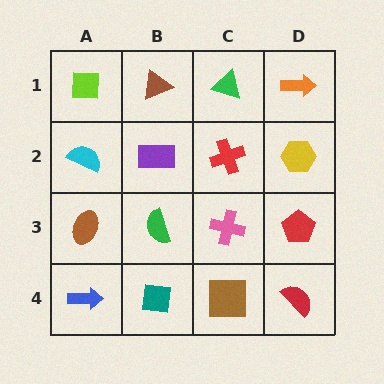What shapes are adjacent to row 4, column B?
A green semicircle (row 3, column B), a blue arrow (row 4, column A), a brown square (row 4, column C).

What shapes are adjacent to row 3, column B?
A purple rectangle (row 2, column B), a teal square (row 4, column B), a brown ellipse (row 3, column A), a pink cross (row 3, column C).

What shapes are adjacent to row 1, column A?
A cyan semicircle (row 2, column A), a brown triangle (row 1, column B).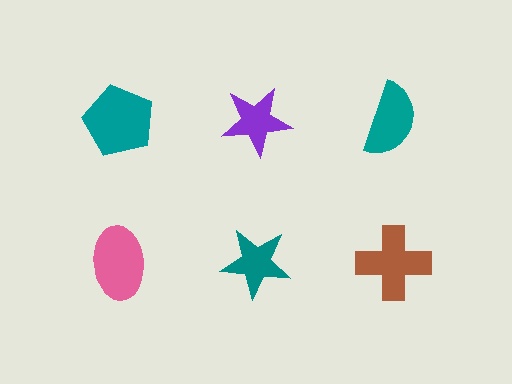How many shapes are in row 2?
3 shapes.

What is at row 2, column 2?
A teal star.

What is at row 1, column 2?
A purple star.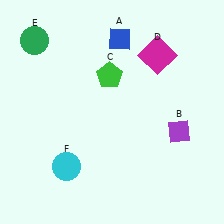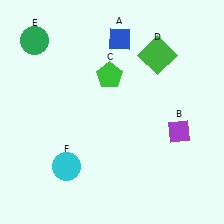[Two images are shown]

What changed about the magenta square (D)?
In Image 1, D is magenta. In Image 2, it changed to green.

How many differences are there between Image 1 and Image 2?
There is 1 difference between the two images.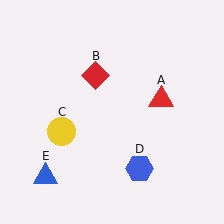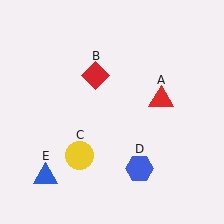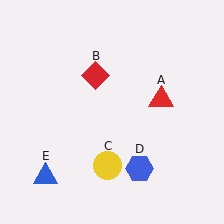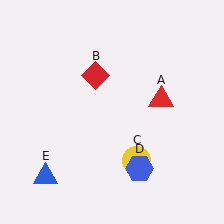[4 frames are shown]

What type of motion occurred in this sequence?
The yellow circle (object C) rotated counterclockwise around the center of the scene.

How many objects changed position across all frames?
1 object changed position: yellow circle (object C).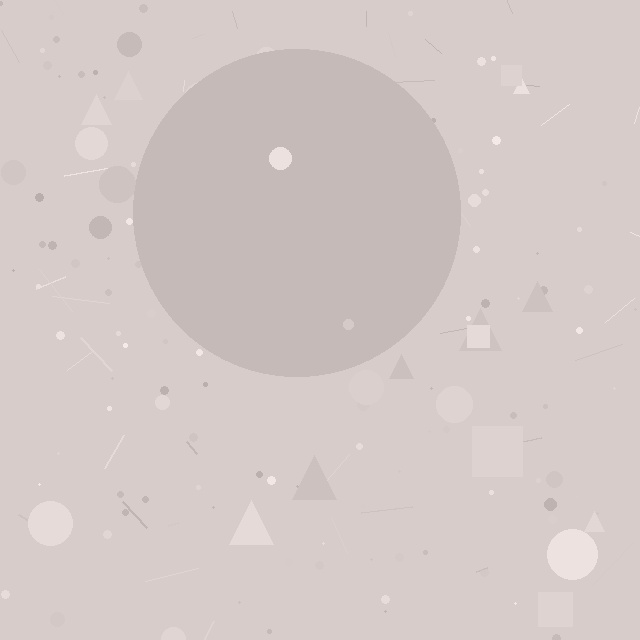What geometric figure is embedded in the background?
A circle is embedded in the background.